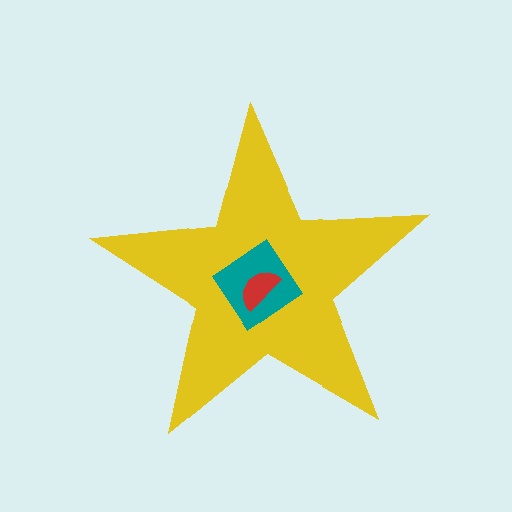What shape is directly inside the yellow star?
The teal diamond.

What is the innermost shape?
The red semicircle.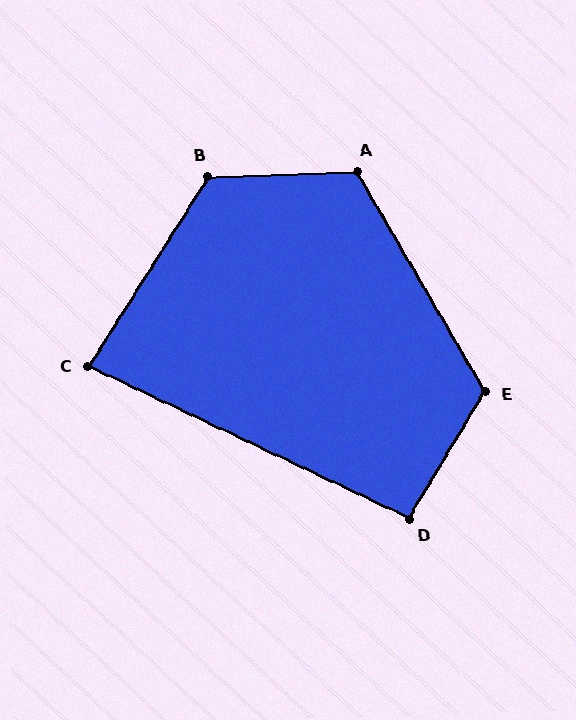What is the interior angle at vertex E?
Approximately 119 degrees (obtuse).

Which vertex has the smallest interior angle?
C, at approximately 83 degrees.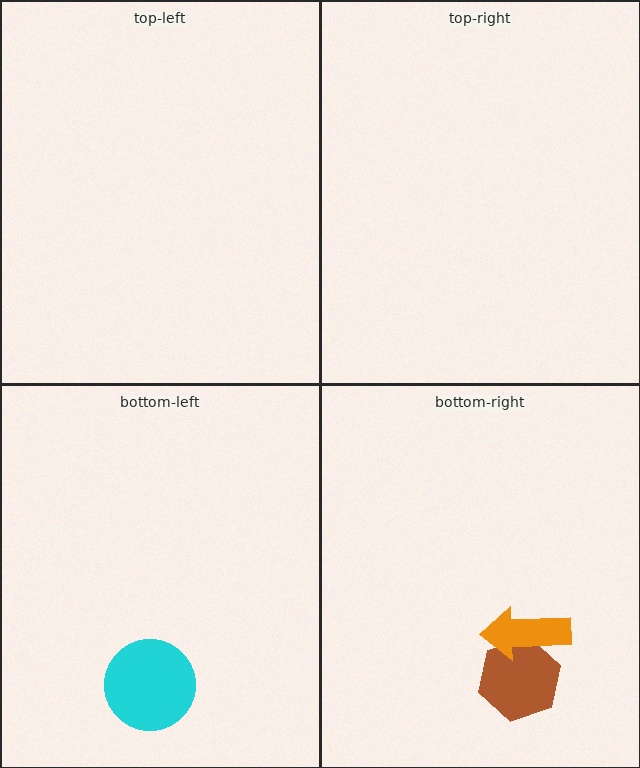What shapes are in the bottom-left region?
The cyan circle.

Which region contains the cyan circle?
The bottom-left region.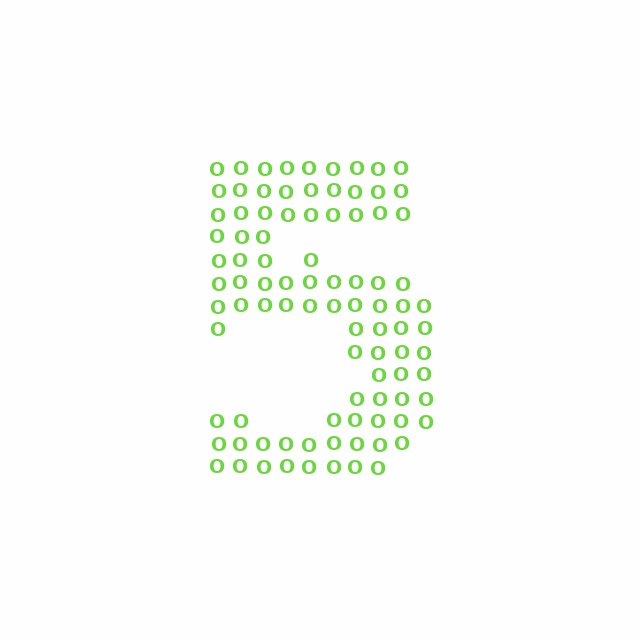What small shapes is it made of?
It is made of small letter O's.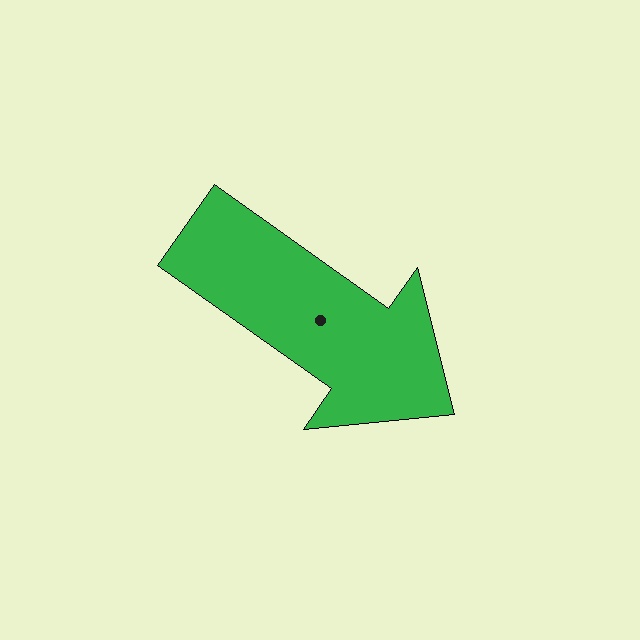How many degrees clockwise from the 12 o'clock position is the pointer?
Approximately 125 degrees.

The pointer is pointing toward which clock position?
Roughly 4 o'clock.